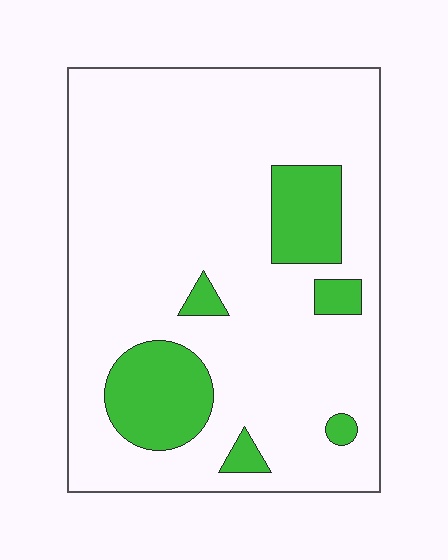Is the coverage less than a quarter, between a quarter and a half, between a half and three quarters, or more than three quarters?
Less than a quarter.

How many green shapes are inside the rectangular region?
6.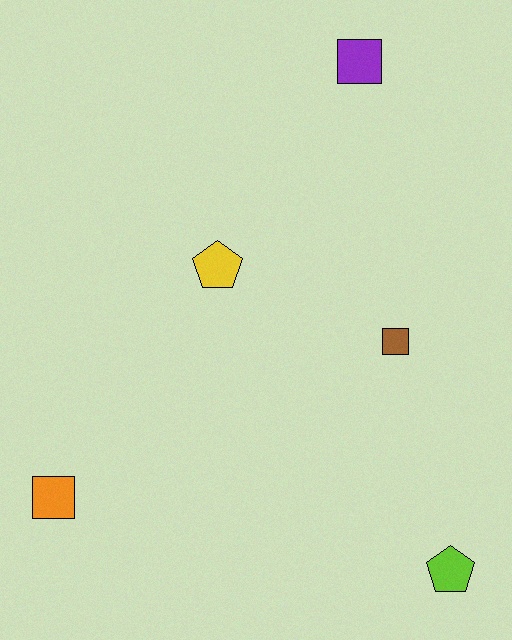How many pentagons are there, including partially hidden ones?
There are 2 pentagons.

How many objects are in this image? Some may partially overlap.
There are 5 objects.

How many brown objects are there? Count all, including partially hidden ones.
There is 1 brown object.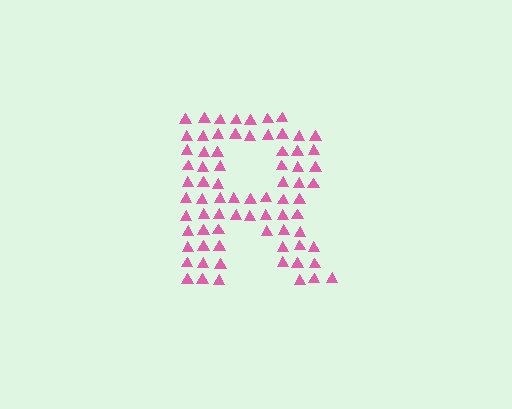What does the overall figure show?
The overall figure shows the letter R.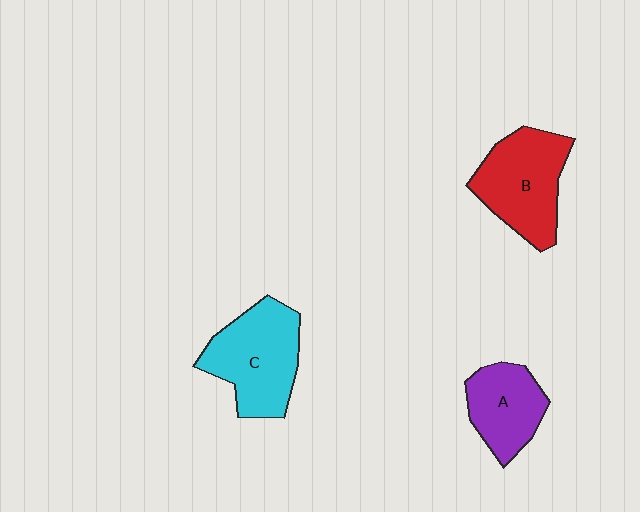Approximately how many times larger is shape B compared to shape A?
Approximately 1.4 times.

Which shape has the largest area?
Shape C (cyan).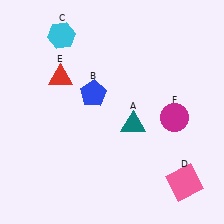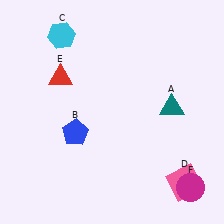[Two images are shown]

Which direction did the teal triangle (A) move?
The teal triangle (A) moved right.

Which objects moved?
The objects that moved are: the teal triangle (A), the blue pentagon (B), the magenta circle (F).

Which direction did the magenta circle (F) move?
The magenta circle (F) moved down.